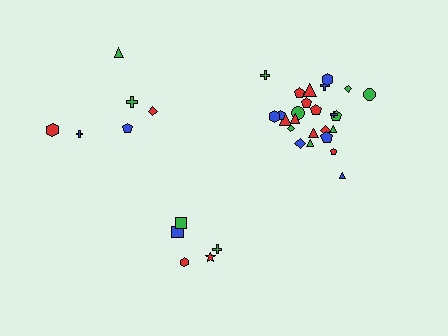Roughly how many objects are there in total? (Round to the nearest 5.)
Roughly 35 objects in total.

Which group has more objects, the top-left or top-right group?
The top-right group.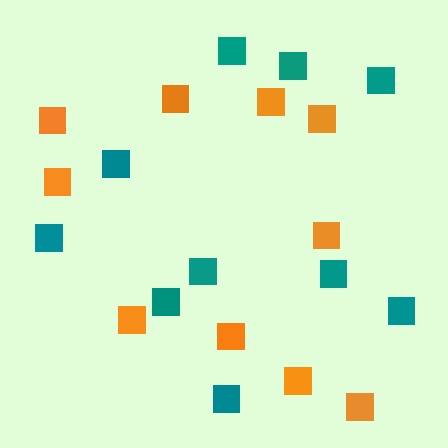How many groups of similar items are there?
There are 2 groups: one group of orange squares (10) and one group of teal squares (10).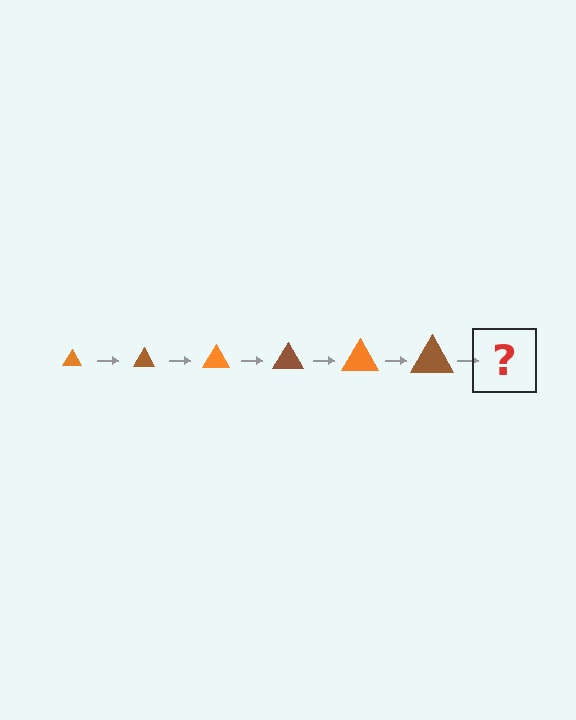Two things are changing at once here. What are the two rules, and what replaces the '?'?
The two rules are that the triangle grows larger each step and the color cycles through orange and brown. The '?' should be an orange triangle, larger than the previous one.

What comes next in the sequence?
The next element should be an orange triangle, larger than the previous one.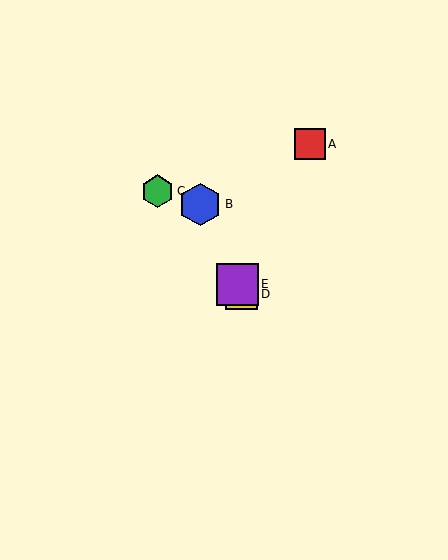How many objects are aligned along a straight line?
3 objects (B, D, E) are aligned along a straight line.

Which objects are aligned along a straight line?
Objects B, D, E are aligned along a straight line.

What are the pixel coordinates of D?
Object D is at (242, 294).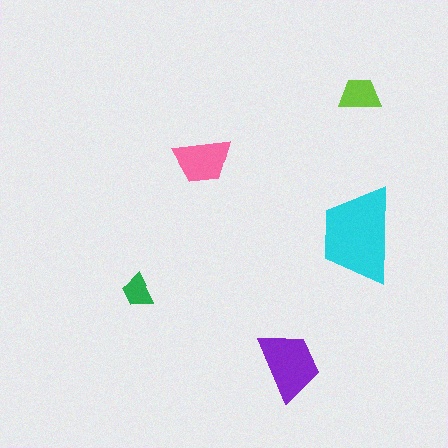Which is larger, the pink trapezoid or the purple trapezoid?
The purple one.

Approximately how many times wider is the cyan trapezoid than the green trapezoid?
About 3 times wider.